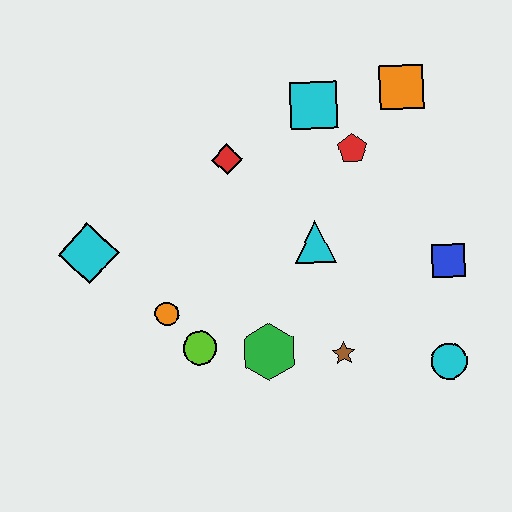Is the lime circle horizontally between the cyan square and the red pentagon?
No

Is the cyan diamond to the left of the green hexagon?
Yes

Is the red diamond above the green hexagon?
Yes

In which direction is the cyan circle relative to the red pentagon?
The cyan circle is below the red pentagon.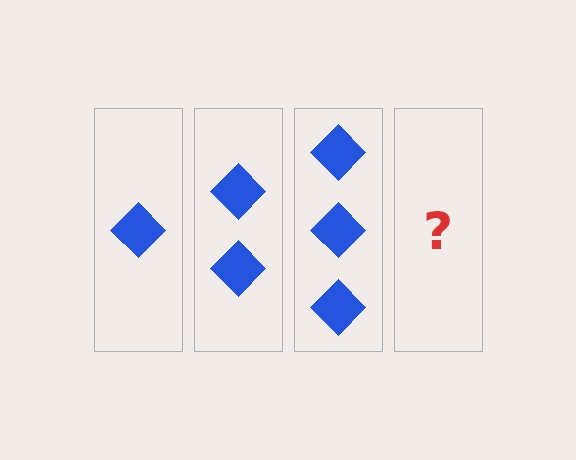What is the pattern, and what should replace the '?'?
The pattern is that each step adds one more diamond. The '?' should be 4 diamonds.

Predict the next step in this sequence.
The next step is 4 diamonds.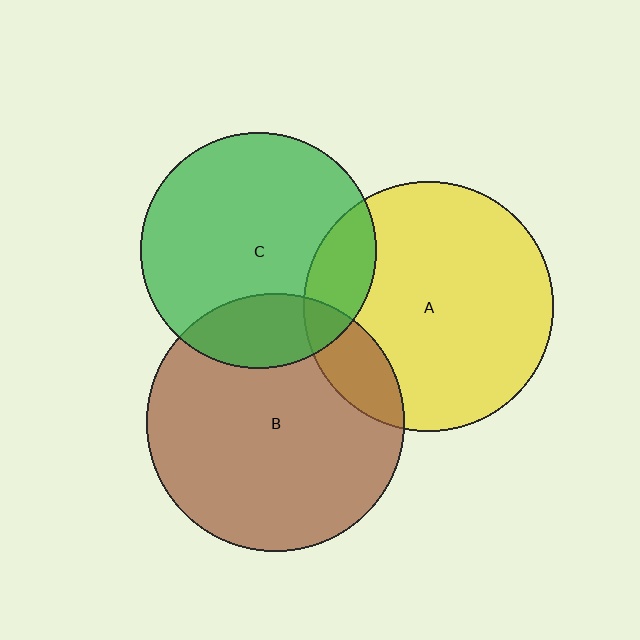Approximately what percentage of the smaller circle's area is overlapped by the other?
Approximately 15%.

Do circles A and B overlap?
Yes.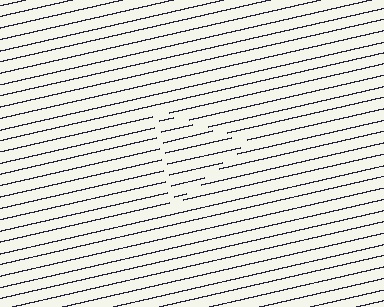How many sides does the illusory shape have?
3 sides — the line-ends trace a triangle.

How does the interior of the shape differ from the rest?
The interior of the shape contains the same grating, shifted by half a period — the contour is defined by the phase discontinuity where line-ends from the inner and outer gratings abut.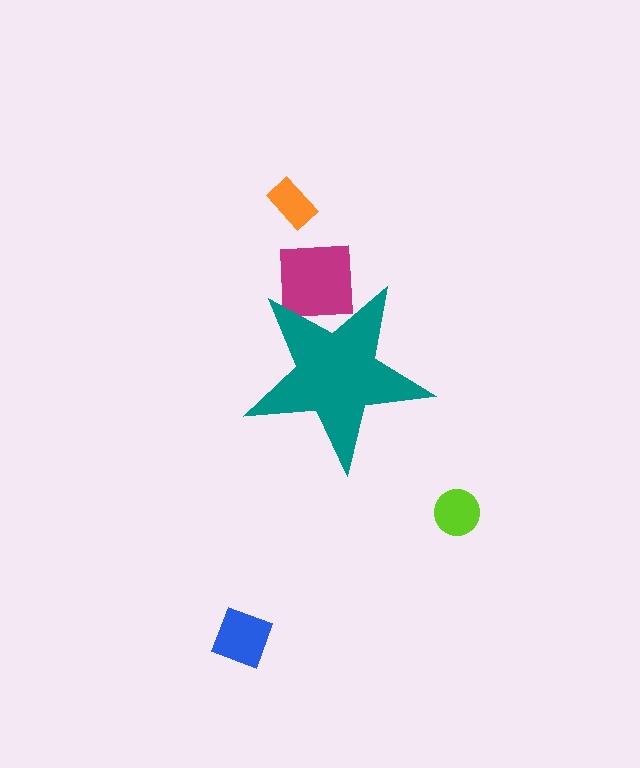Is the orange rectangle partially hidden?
No, the orange rectangle is fully visible.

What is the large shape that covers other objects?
A teal star.